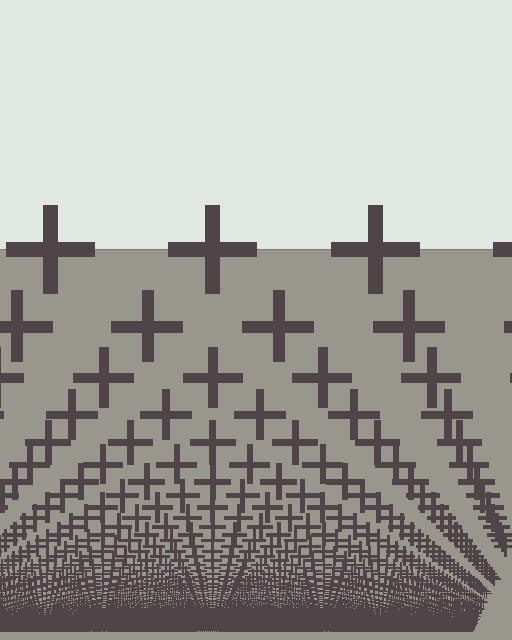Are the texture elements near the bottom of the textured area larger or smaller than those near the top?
Smaller. The gradient is inverted — elements near the bottom are smaller and denser.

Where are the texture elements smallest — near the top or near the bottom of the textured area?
Near the bottom.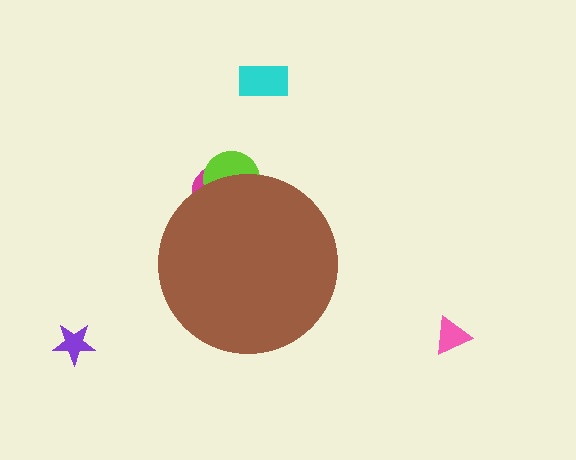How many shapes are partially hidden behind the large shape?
2 shapes are partially hidden.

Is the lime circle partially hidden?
Yes, the lime circle is partially hidden behind the brown circle.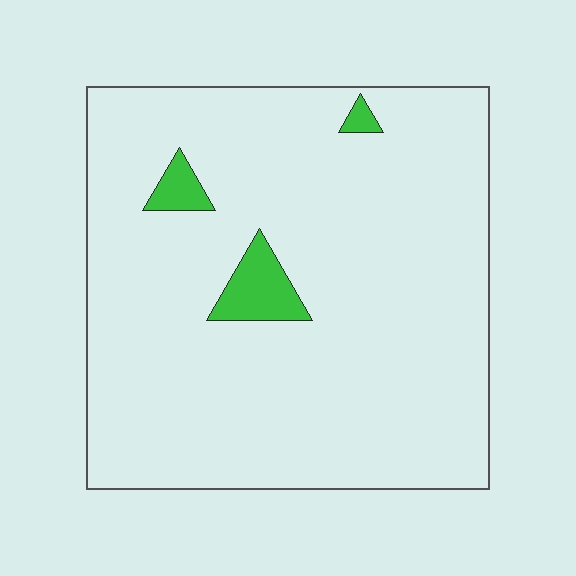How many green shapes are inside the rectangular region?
3.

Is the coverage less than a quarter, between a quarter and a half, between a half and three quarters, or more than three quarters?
Less than a quarter.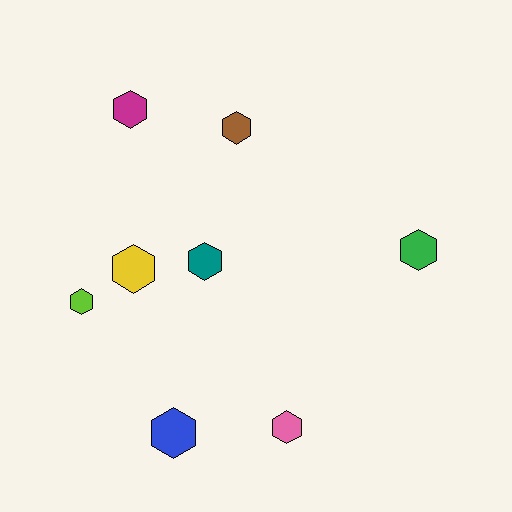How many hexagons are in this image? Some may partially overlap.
There are 8 hexagons.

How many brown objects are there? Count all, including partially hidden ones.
There is 1 brown object.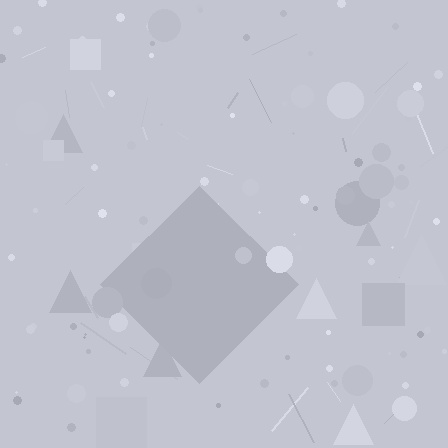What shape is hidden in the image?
A diamond is hidden in the image.